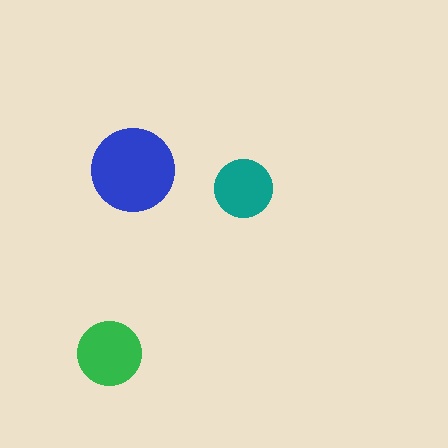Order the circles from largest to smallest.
the blue one, the green one, the teal one.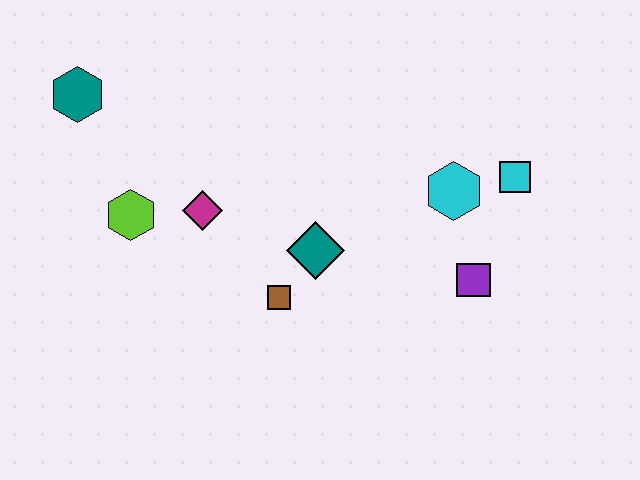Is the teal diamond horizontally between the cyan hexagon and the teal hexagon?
Yes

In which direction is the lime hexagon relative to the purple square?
The lime hexagon is to the left of the purple square.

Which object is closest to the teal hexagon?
The lime hexagon is closest to the teal hexagon.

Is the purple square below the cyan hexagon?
Yes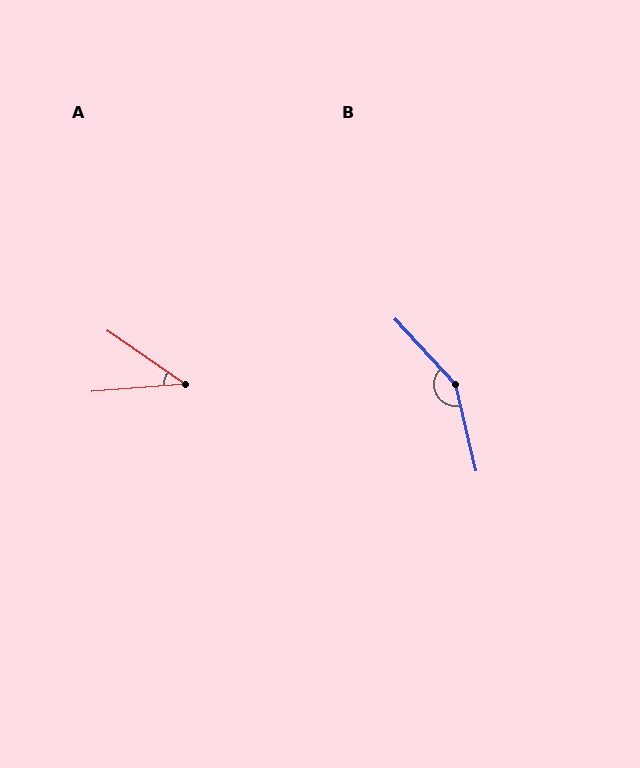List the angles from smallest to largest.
A (39°), B (150°).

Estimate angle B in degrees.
Approximately 150 degrees.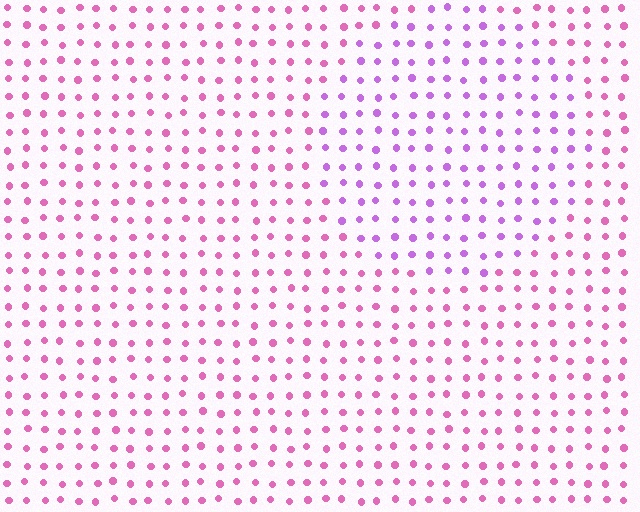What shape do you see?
I see a circle.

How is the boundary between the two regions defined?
The boundary is defined purely by a slight shift in hue (about 35 degrees). Spacing, size, and orientation are identical on both sides.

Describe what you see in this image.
The image is filled with small pink elements in a uniform arrangement. A circle-shaped region is visible where the elements are tinted to a slightly different hue, forming a subtle color boundary.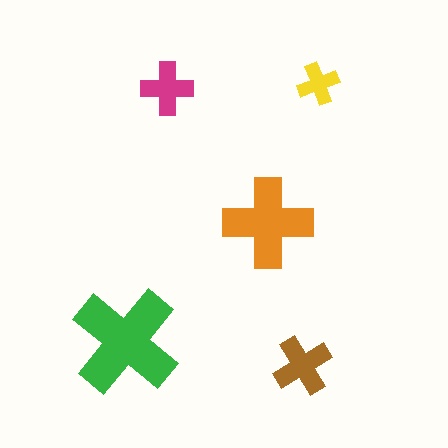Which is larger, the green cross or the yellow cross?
The green one.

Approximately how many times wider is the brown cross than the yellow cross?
About 1.5 times wider.